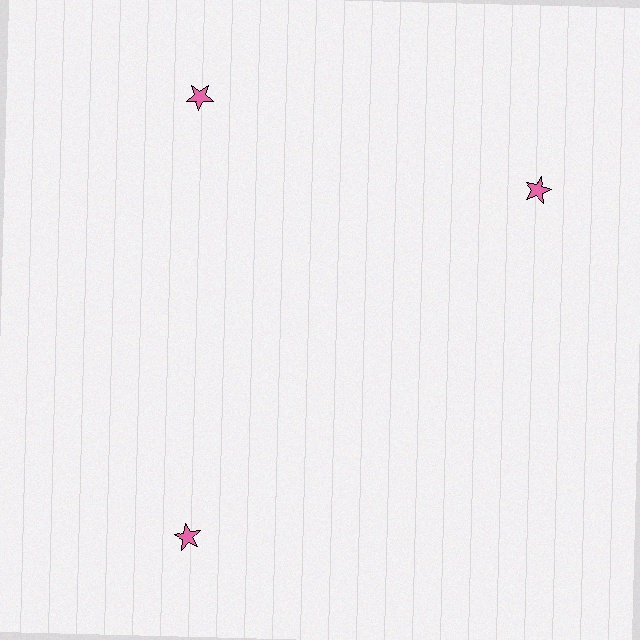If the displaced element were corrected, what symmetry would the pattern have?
It would have 3-fold rotational symmetry — the pattern would map onto itself every 120 degrees.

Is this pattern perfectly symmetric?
No. The 3 pink stars are arranged in a ring, but one element near the 3 o'clock position is rotated out of alignment along the ring, breaking the 3-fold rotational symmetry.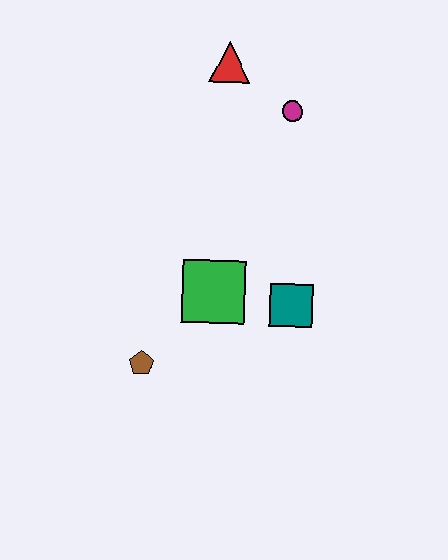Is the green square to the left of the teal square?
Yes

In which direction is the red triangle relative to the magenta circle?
The red triangle is to the left of the magenta circle.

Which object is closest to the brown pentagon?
The green square is closest to the brown pentagon.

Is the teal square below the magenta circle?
Yes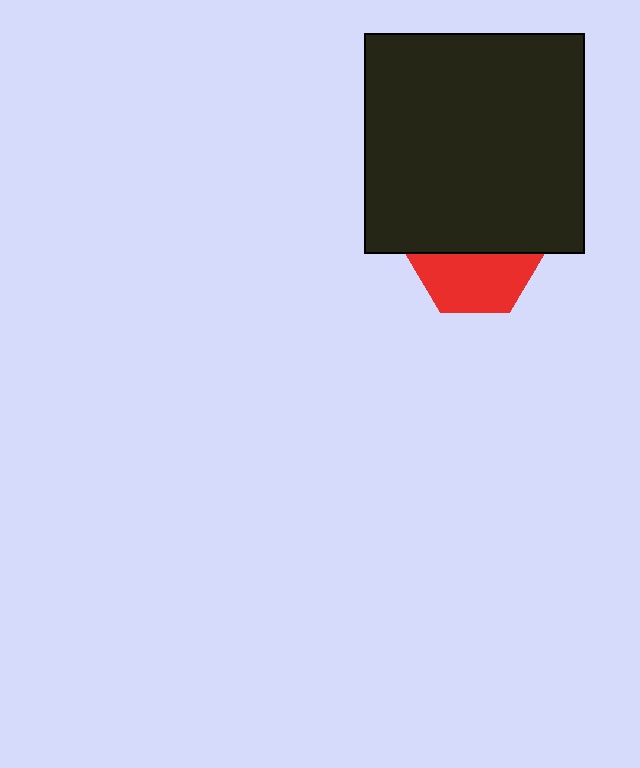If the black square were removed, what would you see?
You would see the complete red hexagon.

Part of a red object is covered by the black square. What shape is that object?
It is a hexagon.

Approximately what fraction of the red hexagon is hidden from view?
Roughly 50% of the red hexagon is hidden behind the black square.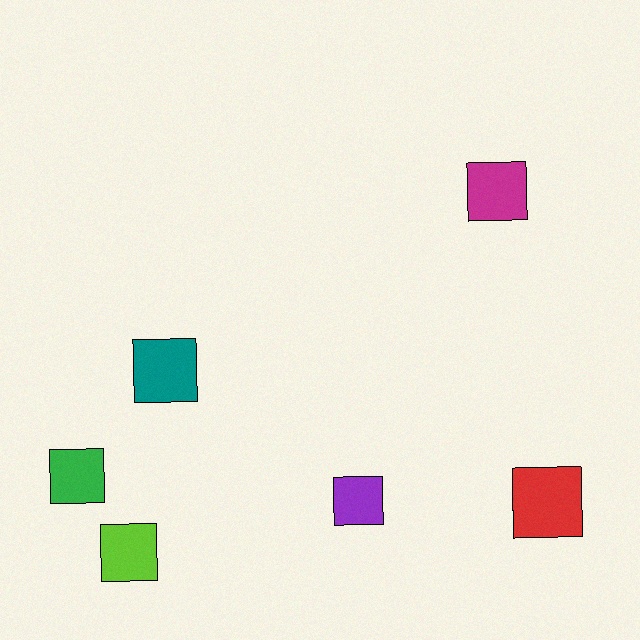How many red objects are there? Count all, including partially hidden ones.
There is 1 red object.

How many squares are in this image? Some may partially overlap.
There are 6 squares.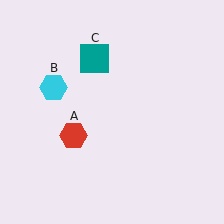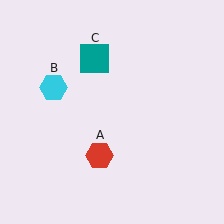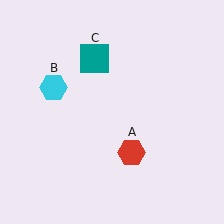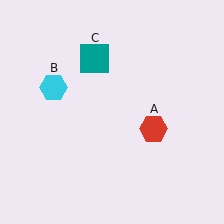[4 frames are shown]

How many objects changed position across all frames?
1 object changed position: red hexagon (object A).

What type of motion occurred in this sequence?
The red hexagon (object A) rotated counterclockwise around the center of the scene.